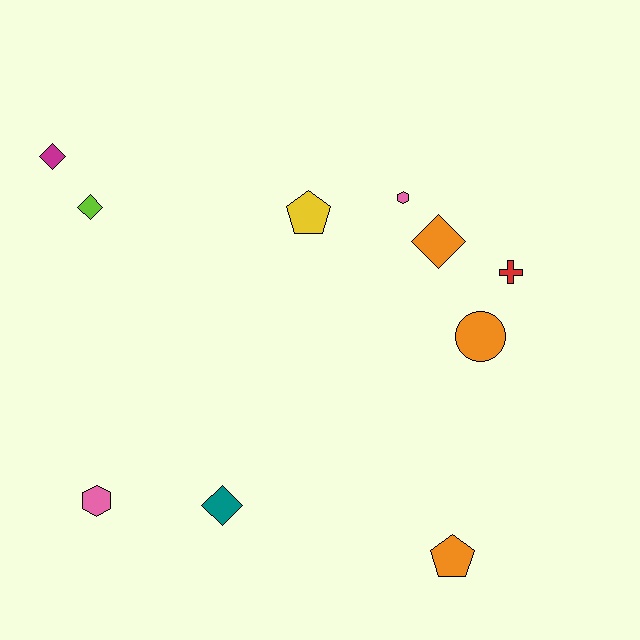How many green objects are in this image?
There are no green objects.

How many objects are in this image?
There are 10 objects.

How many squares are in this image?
There are no squares.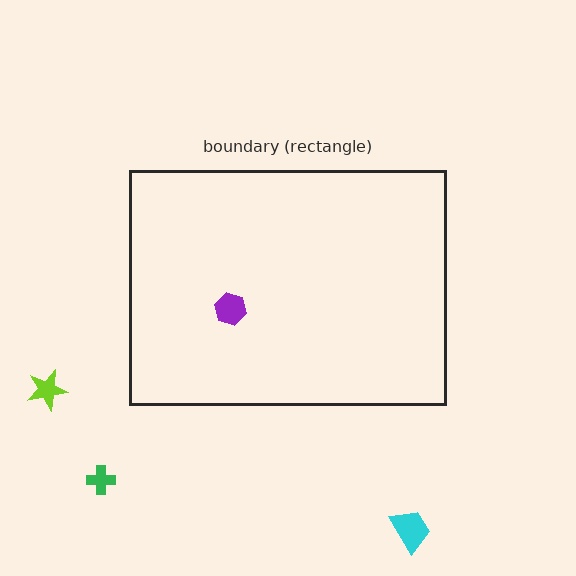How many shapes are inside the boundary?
1 inside, 3 outside.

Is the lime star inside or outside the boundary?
Outside.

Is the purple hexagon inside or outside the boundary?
Inside.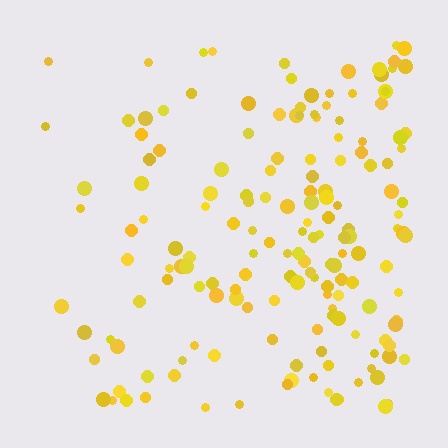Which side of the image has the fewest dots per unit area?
The left.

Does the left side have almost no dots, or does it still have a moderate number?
Still a moderate number, just noticeably fewer than the right.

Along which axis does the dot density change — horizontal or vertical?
Horizontal.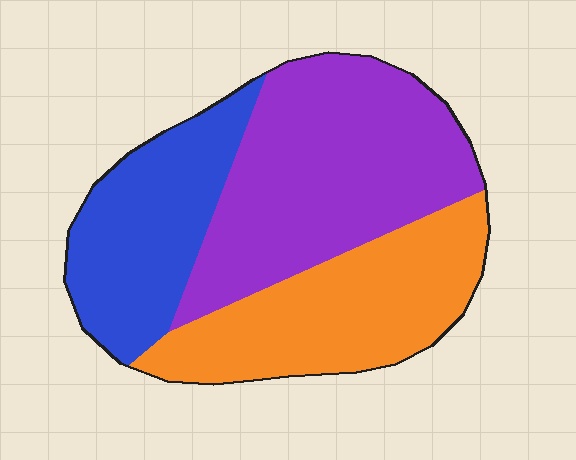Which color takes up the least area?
Blue, at roughly 25%.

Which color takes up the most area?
Purple, at roughly 40%.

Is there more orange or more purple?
Purple.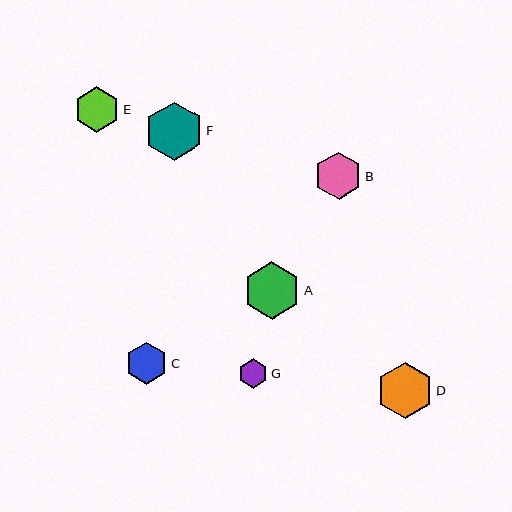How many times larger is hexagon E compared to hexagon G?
Hexagon E is approximately 1.6 times the size of hexagon G.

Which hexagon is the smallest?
Hexagon G is the smallest with a size of approximately 29 pixels.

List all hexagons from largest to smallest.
From largest to smallest: F, A, D, B, E, C, G.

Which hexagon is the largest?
Hexagon F is the largest with a size of approximately 58 pixels.